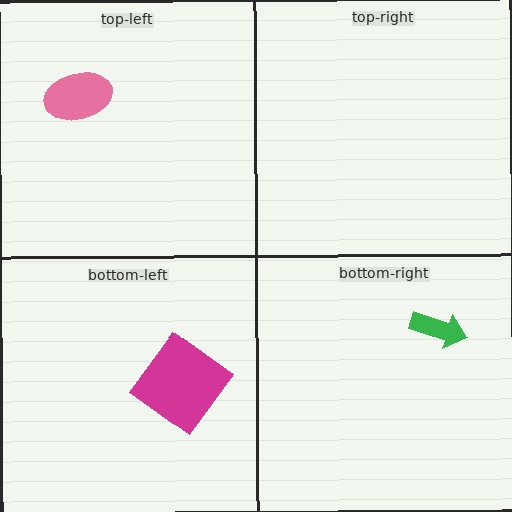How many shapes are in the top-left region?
1.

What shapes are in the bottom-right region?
The green arrow.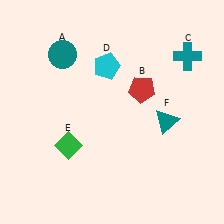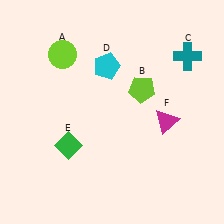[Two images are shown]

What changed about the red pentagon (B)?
In Image 1, B is red. In Image 2, it changed to lime.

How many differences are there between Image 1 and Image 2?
There are 3 differences between the two images.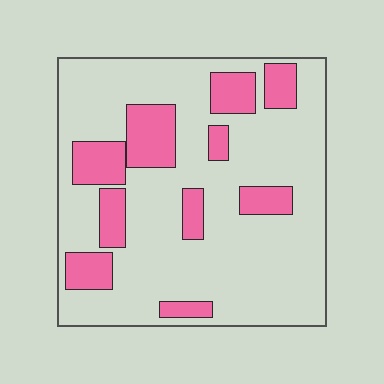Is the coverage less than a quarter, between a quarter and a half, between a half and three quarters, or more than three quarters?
Less than a quarter.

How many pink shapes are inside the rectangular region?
10.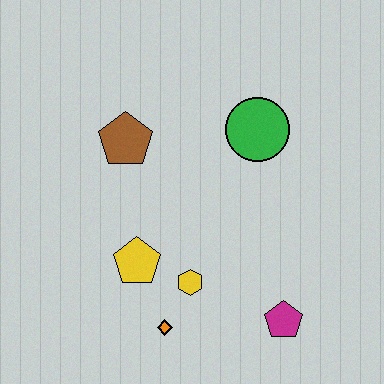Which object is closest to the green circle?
The brown pentagon is closest to the green circle.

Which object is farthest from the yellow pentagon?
The green circle is farthest from the yellow pentagon.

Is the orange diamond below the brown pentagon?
Yes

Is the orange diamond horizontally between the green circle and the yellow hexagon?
No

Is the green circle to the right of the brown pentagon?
Yes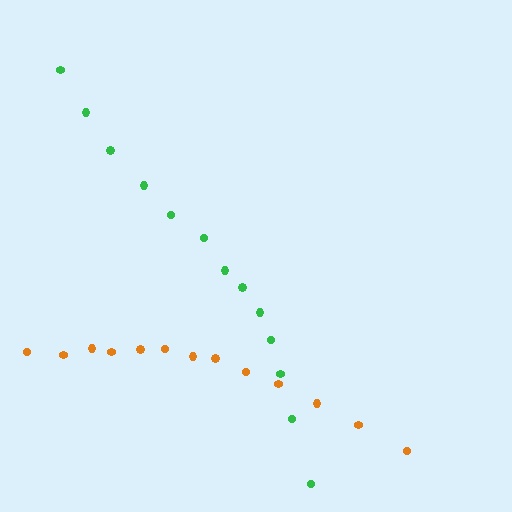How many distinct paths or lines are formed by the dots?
There are 2 distinct paths.